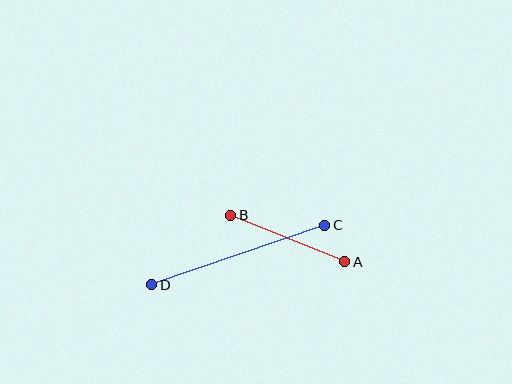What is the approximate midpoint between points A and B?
The midpoint is at approximately (288, 239) pixels.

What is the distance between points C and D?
The distance is approximately 183 pixels.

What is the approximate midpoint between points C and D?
The midpoint is at approximately (238, 255) pixels.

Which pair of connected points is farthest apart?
Points C and D are farthest apart.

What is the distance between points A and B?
The distance is approximately 123 pixels.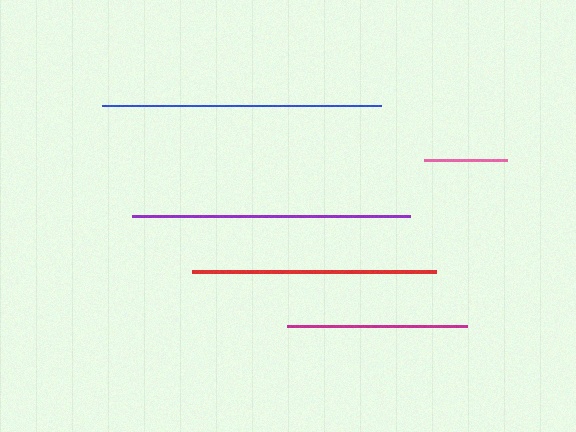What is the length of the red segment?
The red segment is approximately 244 pixels long.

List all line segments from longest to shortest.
From longest to shortest: blue, purple, red, magenta, pink.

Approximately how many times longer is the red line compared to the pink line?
The red line is approximately 2.9 times the length of the pink line.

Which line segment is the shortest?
The pink line is the shortest at approximately 83 pixels.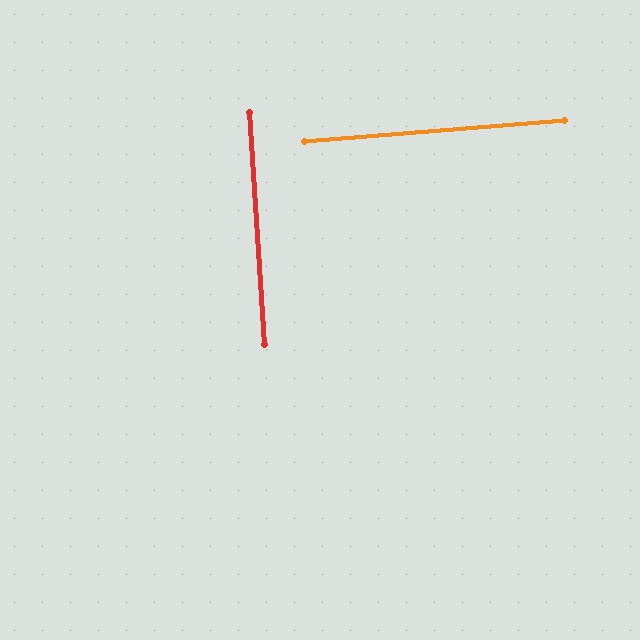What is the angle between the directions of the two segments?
Approximately 89 degrees.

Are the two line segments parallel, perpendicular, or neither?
Perpendicular — they meet at approximately 89°.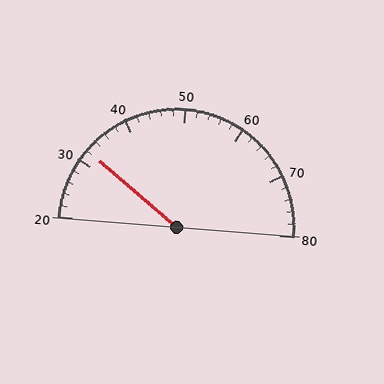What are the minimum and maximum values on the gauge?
The gauge ranges from 20 to 80.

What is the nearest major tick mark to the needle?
The nearest major tick mark is 30.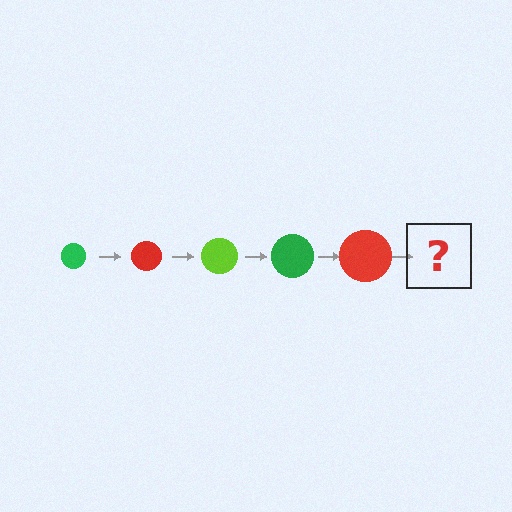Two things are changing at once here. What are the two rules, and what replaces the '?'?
The two rules are that the circle grows larger each step and the color cycles through green, red, and lime. The '?' should be a lime circle, larger than the previous one.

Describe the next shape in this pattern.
It should be a lime circle, larger than the previous one.